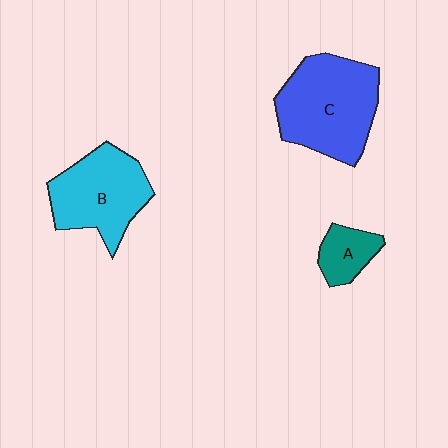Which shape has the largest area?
Shape C (blue).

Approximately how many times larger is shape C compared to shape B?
Approximately 1.2 times.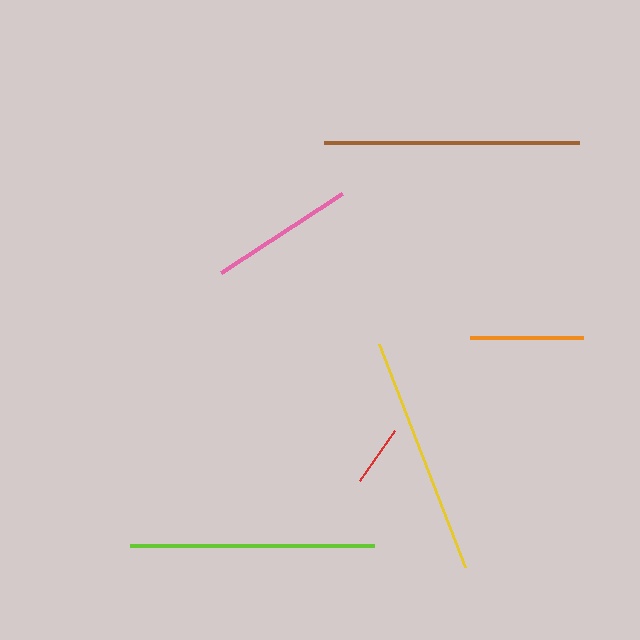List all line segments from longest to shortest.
From longest to shortest: brown, lime, yellow, pink, orange, red.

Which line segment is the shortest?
The red line is the shortest at approximately 61 pixels.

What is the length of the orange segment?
The orange segment is approximately 113 pixels long.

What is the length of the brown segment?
The brown segment is approximately 254 pixels long.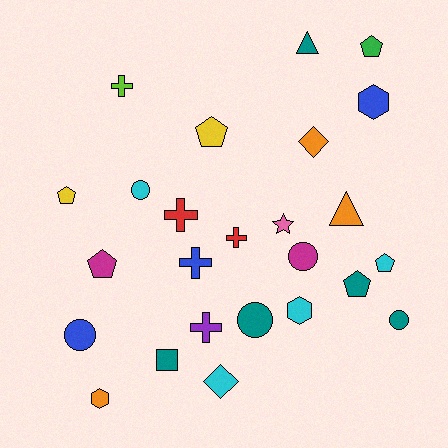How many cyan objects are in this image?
There are 4 cyan objects.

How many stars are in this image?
There is 1 star.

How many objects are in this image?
There are 25 objects.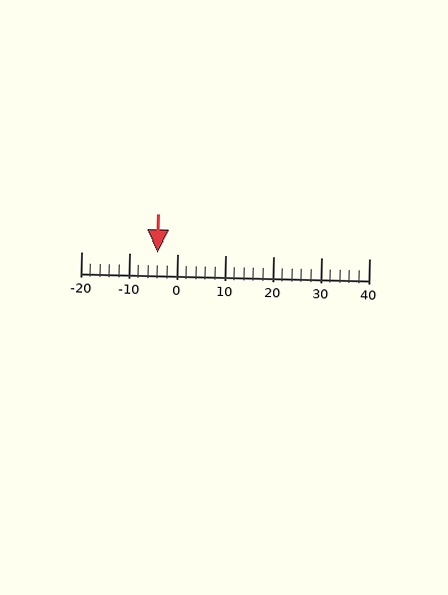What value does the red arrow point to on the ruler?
The red arrow points to approximately -4.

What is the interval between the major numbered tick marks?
The major tick marks are spaced 10 units apart.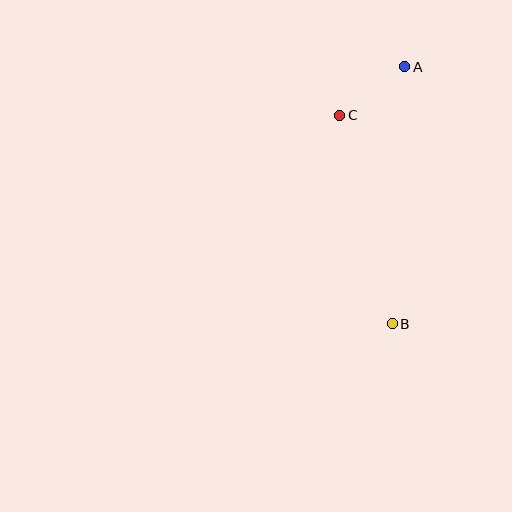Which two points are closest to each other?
Points A and C are closest to each other.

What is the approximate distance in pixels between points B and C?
The distance between B and C is approximately 215 pixels.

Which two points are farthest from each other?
Points A and B are farthest from each other.